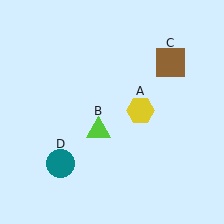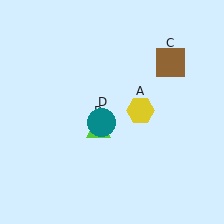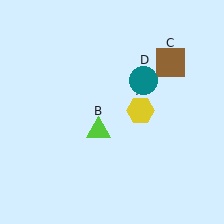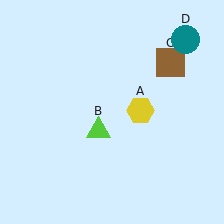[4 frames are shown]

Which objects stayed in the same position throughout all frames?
Yellow hexagon (object A) and lime triangle (object B) and brown square (object C) remained stationary.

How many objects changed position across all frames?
1 object changed position: teal circle (object D).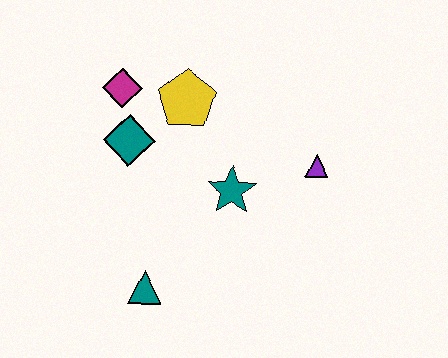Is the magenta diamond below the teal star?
No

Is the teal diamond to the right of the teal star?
No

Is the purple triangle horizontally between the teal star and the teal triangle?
No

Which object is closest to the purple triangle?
The teal star is closest to the purple triangle.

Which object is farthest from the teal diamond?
The purple triangle is farthest from the teal diamond.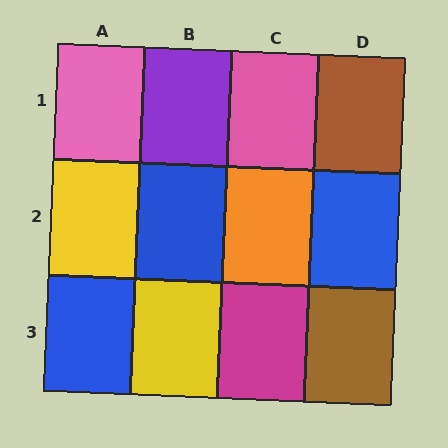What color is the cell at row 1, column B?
Purple.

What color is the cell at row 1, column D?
Brown.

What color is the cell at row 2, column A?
Yellow.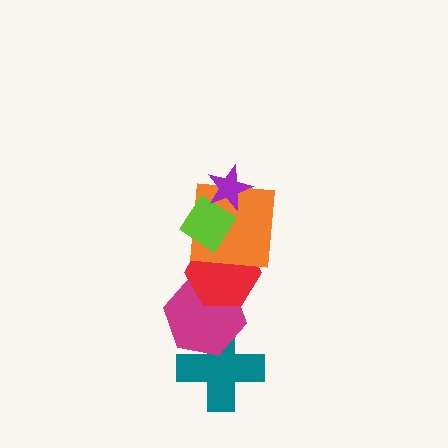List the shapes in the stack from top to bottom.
From top to bottom: the purple star, the lime diamond, the orange square, the red hexagon, the magenta hexagon, the teal cross.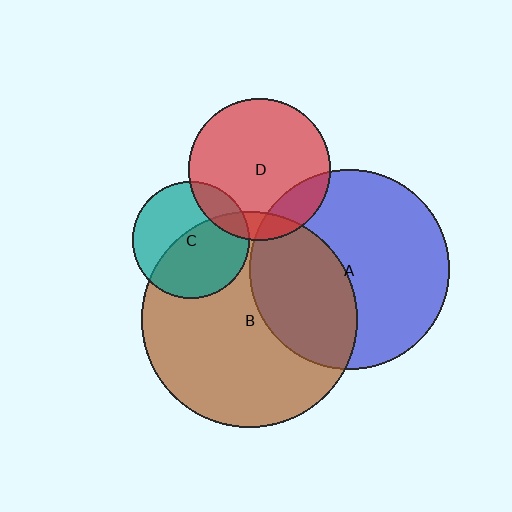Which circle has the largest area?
Circle B (brown).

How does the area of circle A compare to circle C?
Approximately 2.9 times.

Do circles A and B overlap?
Yes.